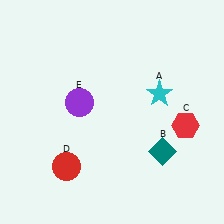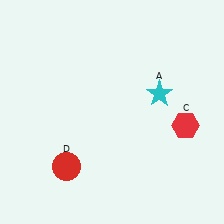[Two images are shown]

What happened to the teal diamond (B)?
The teal diamond (B) was removed in Image 2. It was in the bottom-right area of Image 1.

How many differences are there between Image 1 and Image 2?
There are 2 differences between the two images.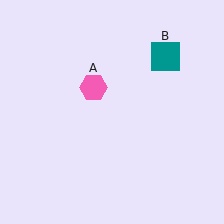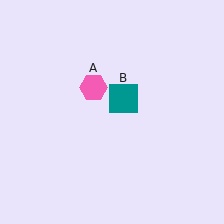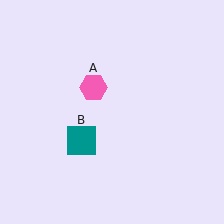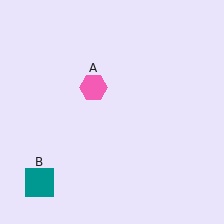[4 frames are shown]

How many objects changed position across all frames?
1 object changed position: teal square (object B).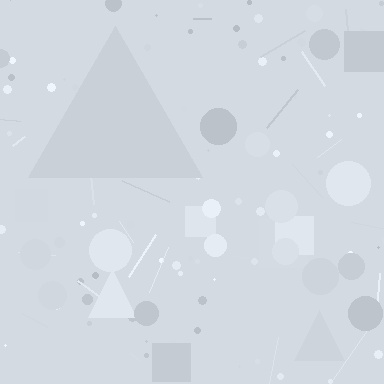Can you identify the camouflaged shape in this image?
The camouflaged shape is a triangle.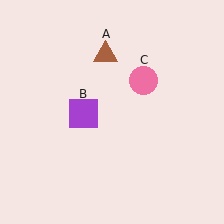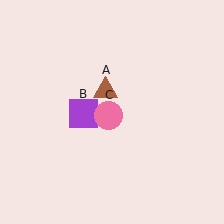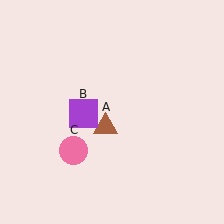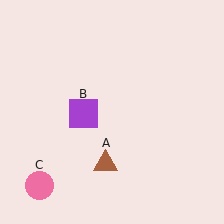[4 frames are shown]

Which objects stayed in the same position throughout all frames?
Purple square (object B) remained stationary.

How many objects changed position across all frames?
2 objects changed position: brown triangle (object A), pink circle (object C).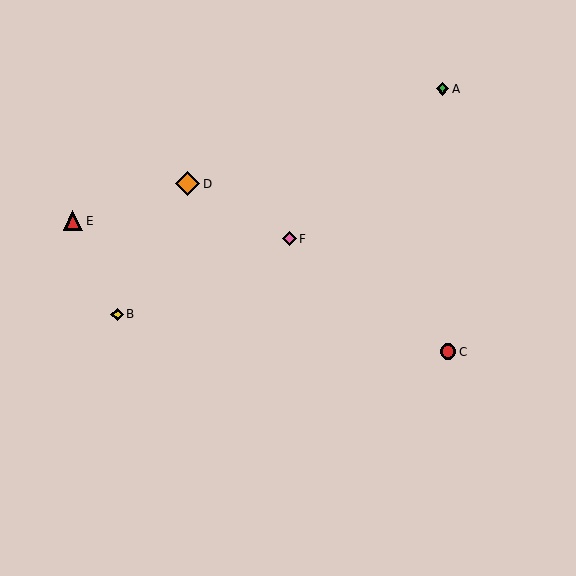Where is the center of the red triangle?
The center of the red triangle is at (73, 221).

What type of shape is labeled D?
Shape D is an orange diamond.